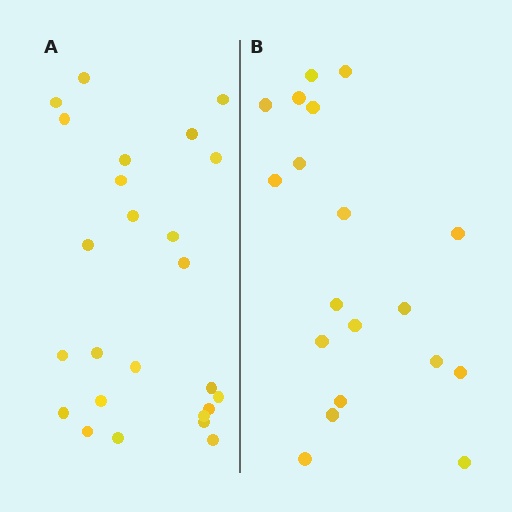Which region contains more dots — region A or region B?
Region A (the left region) has more dots.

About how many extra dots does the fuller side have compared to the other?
Region A has about 6 more dots than region B.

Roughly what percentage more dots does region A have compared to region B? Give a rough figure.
About 30% more.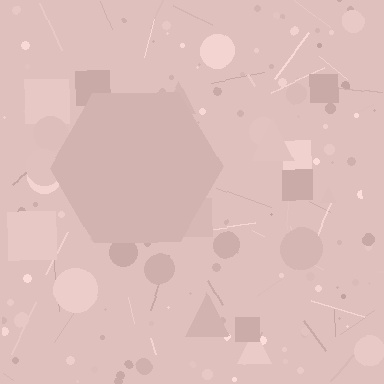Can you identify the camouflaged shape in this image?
The camouflaged shape is a hexagon.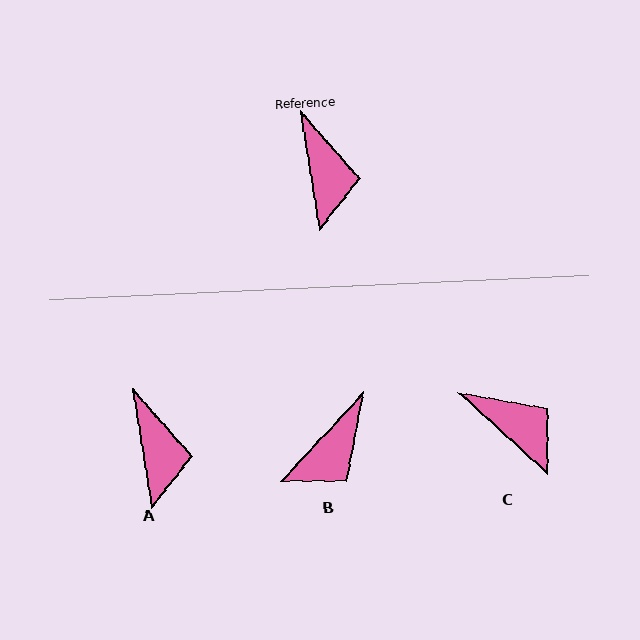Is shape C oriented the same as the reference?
No, it is off by about 39 degrees.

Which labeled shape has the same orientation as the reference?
A.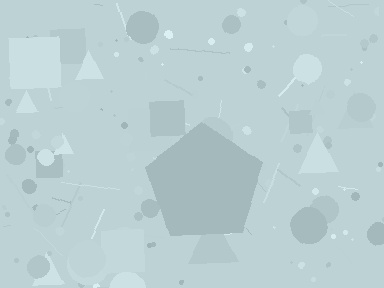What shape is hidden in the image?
A pentagon is hidden in the image.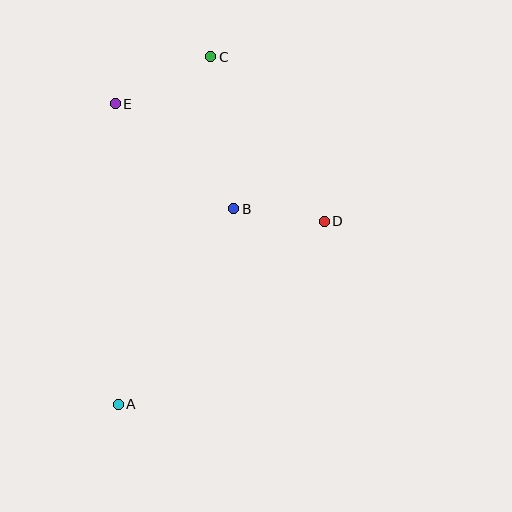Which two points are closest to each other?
Points B and D are closest to each other.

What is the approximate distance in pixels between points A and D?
The distance between A and D is approximately 276 pixels.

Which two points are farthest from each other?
Points A and C are farthest from each other.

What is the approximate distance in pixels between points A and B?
The distance between A and B is approximately 227 pixels.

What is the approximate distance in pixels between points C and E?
The distance between C and E is approximately 106 pixels.